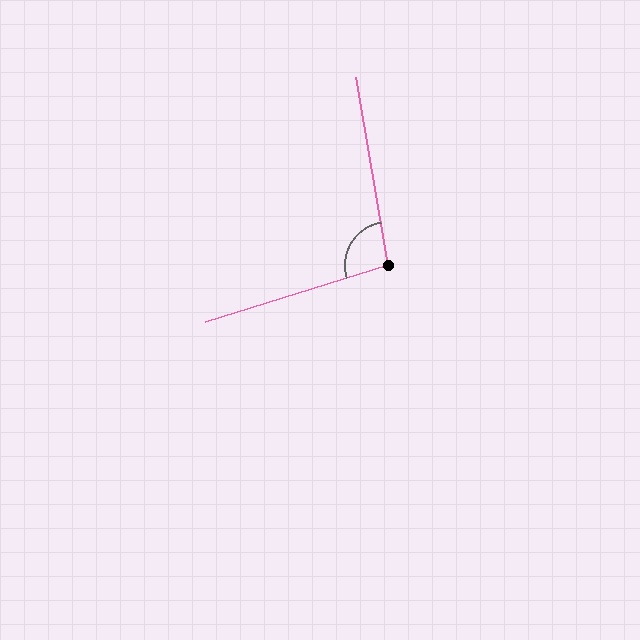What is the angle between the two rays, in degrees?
Approximately 98 degrees.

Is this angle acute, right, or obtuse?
It is obtuse.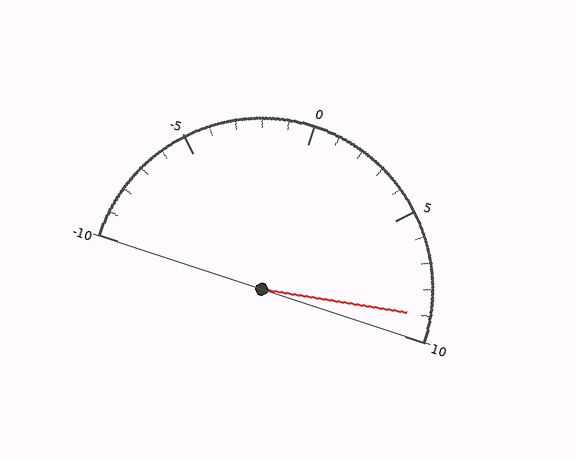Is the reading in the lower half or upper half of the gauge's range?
The reading is in the upper half of the range (-10 to 10).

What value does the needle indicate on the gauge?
The needle indicates approximately 9.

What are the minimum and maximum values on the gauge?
The gauge ranges from -10 to 10.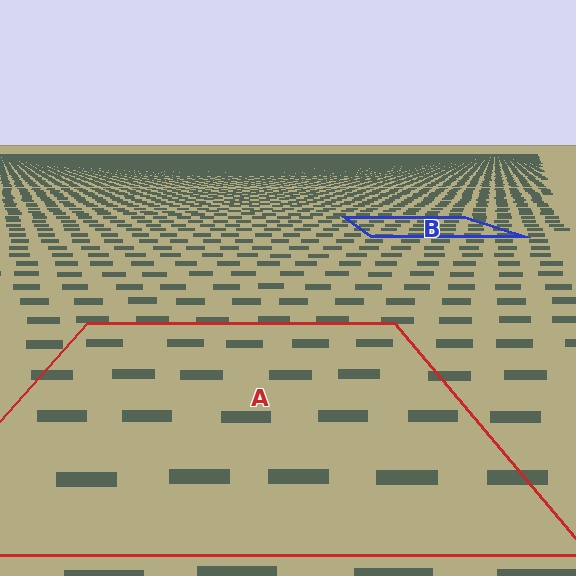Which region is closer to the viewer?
Region A is closer. The texture elements there are larger and more spread out.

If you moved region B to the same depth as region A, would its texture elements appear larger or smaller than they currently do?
They would appear larger. At a closer depth, the same texture elements are projected at a bigger on-screen size.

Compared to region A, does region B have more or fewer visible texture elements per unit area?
Region B has more texture elements per unit area — they are packed more densely because it is farther away.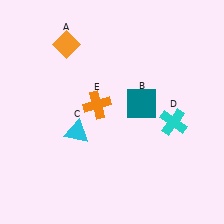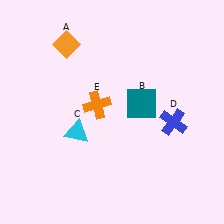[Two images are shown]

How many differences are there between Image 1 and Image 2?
There is 1 difference between the two images.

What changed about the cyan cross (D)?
In Image 1, D is cyan. In Image 2, it changed to blue.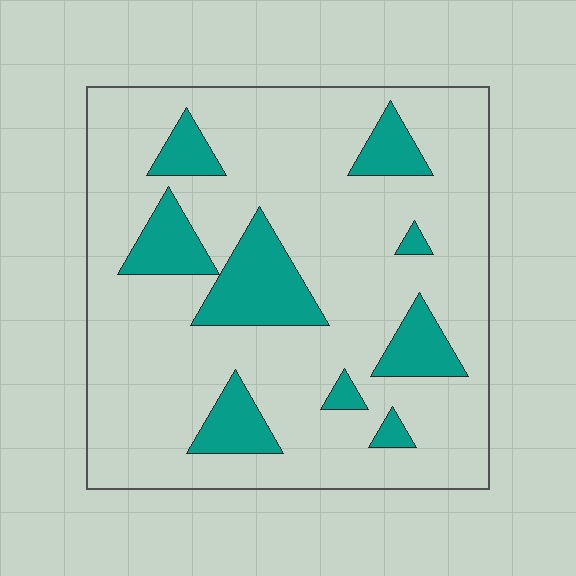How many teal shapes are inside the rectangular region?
9.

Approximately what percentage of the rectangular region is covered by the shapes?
Approximately 20%.